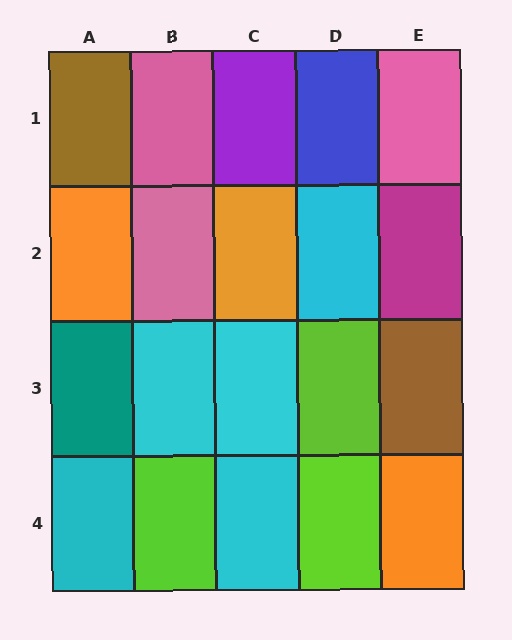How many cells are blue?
1 cell is blue.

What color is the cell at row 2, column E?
Magenta.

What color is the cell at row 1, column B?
Pink.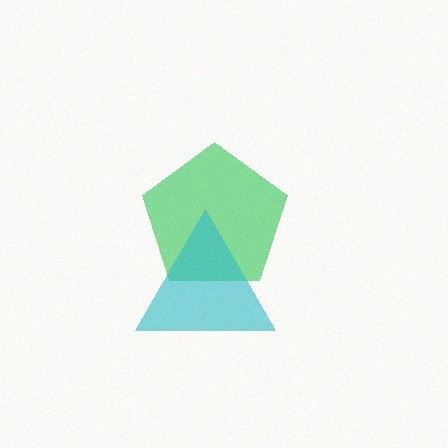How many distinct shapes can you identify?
There are 2 distinct shapes: a green pentagon, a cyan triangle.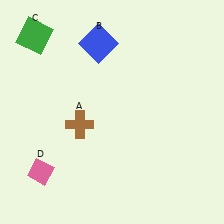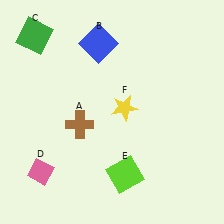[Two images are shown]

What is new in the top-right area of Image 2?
A yellow star (F) was added in the top-right area of Image 2.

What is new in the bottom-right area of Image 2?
A lime square (E) was added in the bottom-right area of Image 2.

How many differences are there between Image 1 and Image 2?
There are 2 differences between the two images.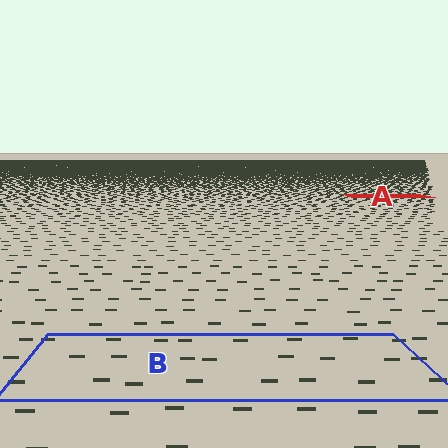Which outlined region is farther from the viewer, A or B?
Region A is farther from the viewer — the texture elements inside it appear smaller and more densely packed.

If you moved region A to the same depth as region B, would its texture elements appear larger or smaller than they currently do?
They would appear larger. At a closer depth, the same texture elements are projected at a bigger on-screen size.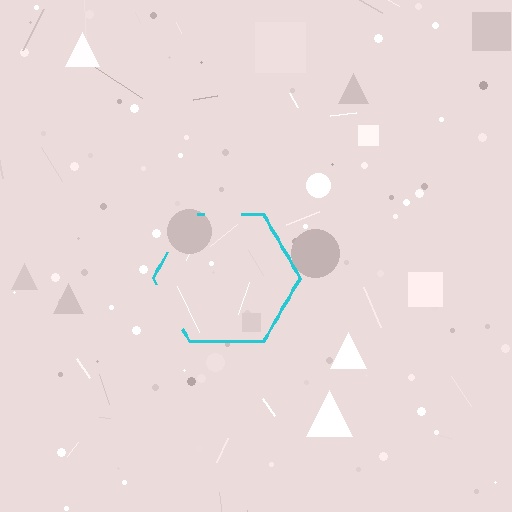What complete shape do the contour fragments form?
The contour fragments form a hexagon.